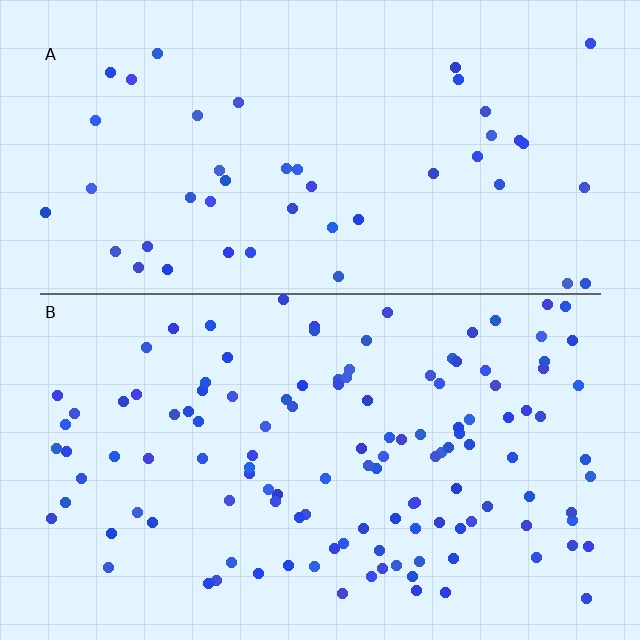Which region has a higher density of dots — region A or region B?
B (the bottom).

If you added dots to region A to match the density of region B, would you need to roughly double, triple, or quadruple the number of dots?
Approximately triple.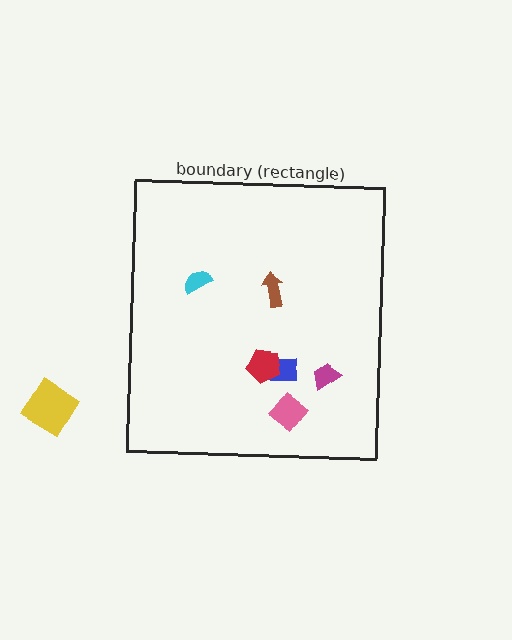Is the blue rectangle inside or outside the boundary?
Inside.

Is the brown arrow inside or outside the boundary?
Inside.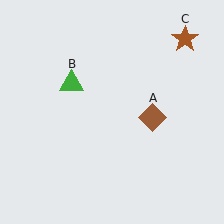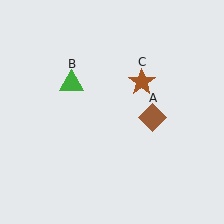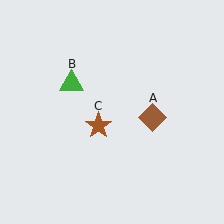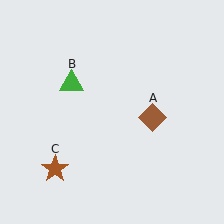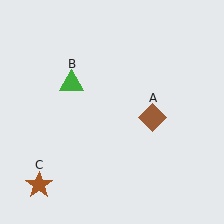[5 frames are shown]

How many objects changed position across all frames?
1 object changed position: brown star (object C).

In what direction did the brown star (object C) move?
The brown star (object C) moved down and to the left.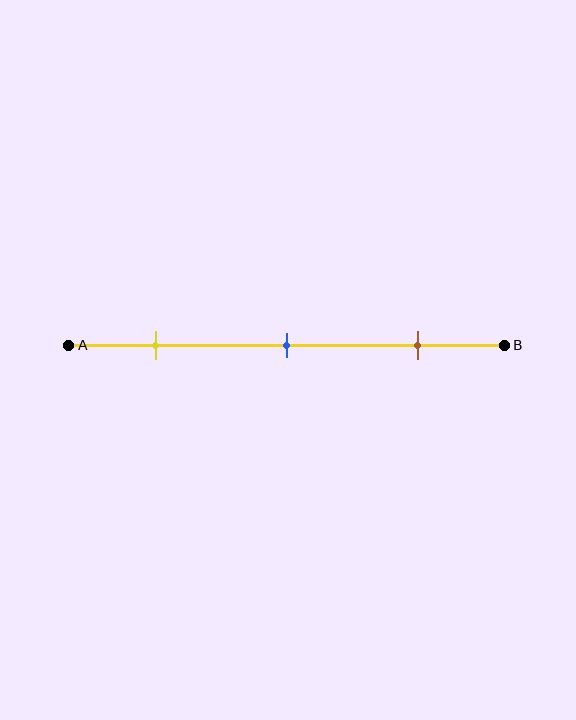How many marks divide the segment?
There are 3 marks dividing the segment.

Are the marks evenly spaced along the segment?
Yes, the marks are approximately evenly spaced.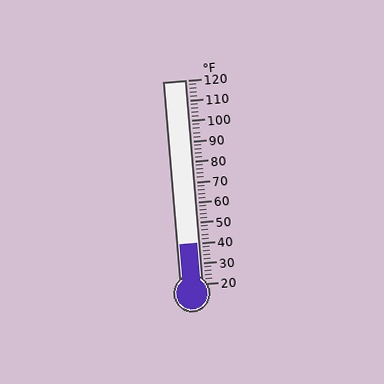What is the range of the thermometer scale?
The thermometer scale ranges from 20°F to 120°F.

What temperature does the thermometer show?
The thermometer shows approximately 40°F.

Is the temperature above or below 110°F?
The temperature is below 110°F.